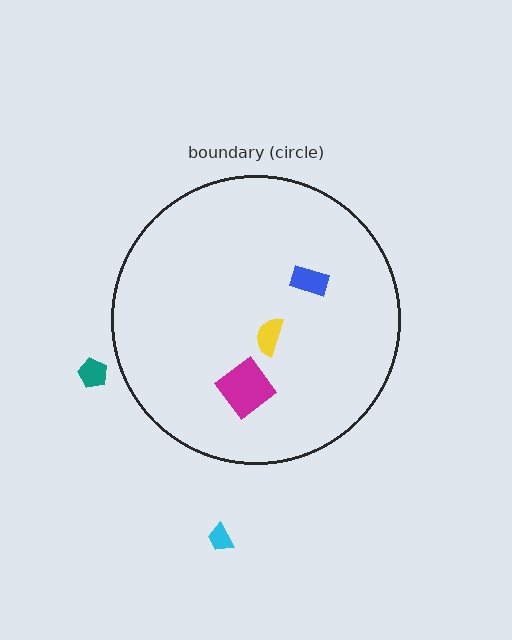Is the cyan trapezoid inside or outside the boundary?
Outside.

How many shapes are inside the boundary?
3 inside, 2 outside.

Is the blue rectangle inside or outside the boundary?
Inside.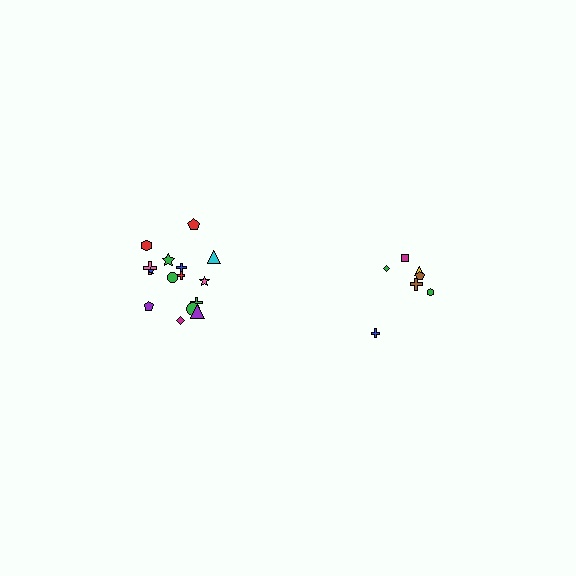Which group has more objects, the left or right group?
The left group.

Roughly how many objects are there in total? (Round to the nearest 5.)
Roughly 20 objects in total.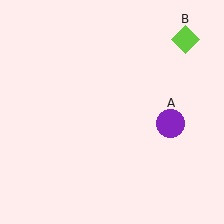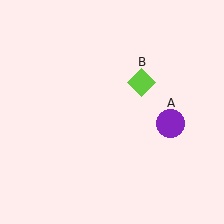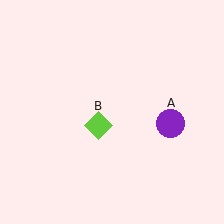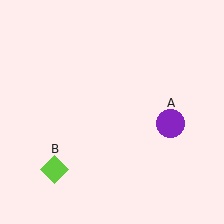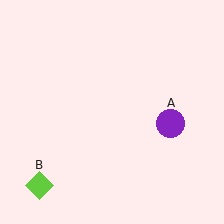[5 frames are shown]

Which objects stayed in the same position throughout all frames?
Purple circle (object A) remained stationary.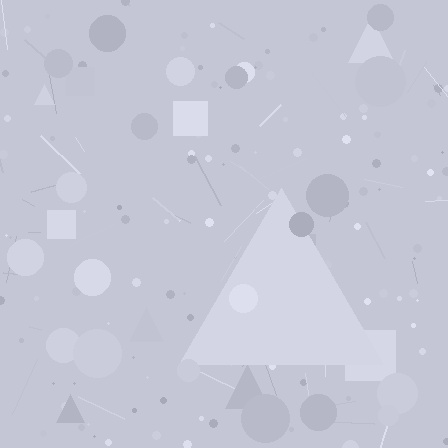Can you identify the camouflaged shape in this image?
The camouflaged shape is a triangle.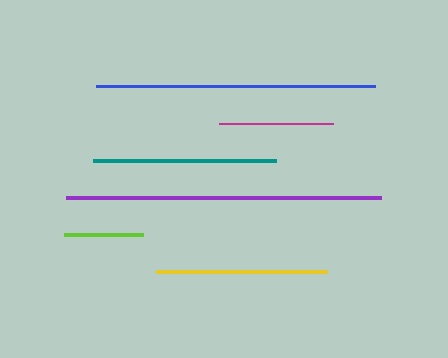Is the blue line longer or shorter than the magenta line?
The blue line is longer than the magenta line.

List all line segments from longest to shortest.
From longest to shortest: purple, blue, teal, yellow, magenta, lime.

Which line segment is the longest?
The purple line is the longest at approximately 316 pixels.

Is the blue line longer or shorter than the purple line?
The purple line is longer than the blue line.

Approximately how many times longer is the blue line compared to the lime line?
The blue line is approximately 3.6 times the length of the lime line.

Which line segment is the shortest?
The lime line is the shortest at approximately 79 pixels.